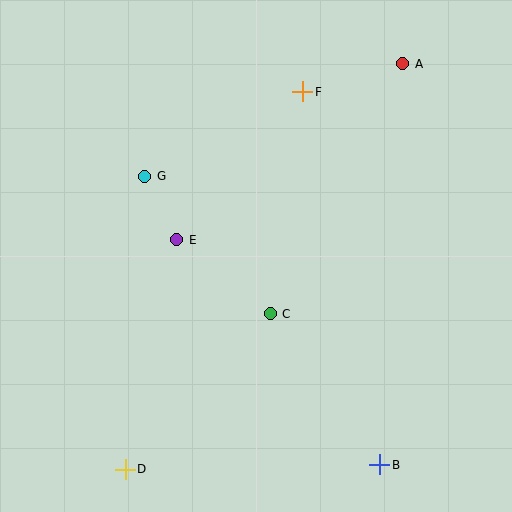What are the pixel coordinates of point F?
Point F is at (303, 92).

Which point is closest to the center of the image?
Point C at (270, 314) is closest to the center.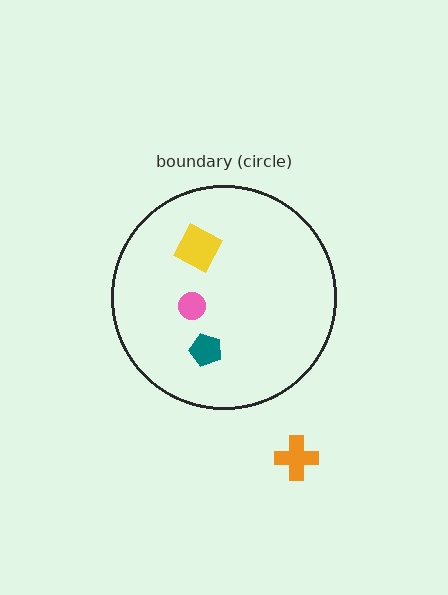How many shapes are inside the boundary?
3 inside, 1 outside.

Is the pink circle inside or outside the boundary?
Inside.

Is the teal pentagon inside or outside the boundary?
Inside.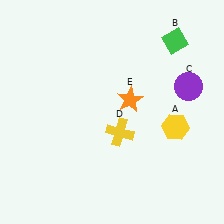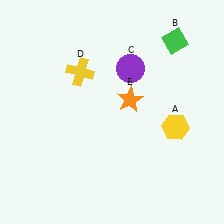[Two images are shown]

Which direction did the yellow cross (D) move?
The yellow cross (D) moved up.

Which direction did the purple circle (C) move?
The purple circle (C) moved left.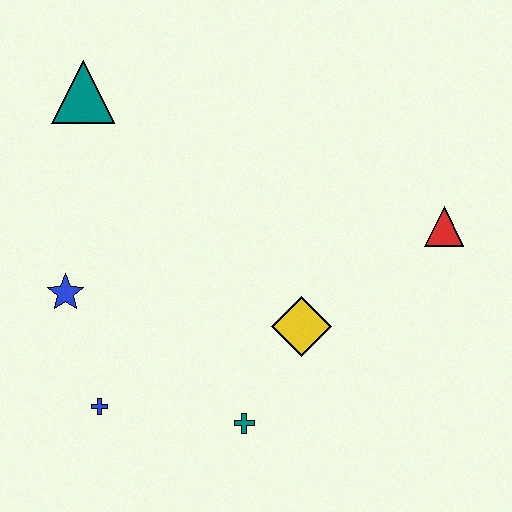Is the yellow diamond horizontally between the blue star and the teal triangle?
No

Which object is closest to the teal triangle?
The blue star is closest to the teal triangle.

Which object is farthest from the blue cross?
The red triangle is farthest from the blue cross.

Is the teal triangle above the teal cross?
Yes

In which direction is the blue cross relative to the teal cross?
The blue cross is to the left of the teal cross.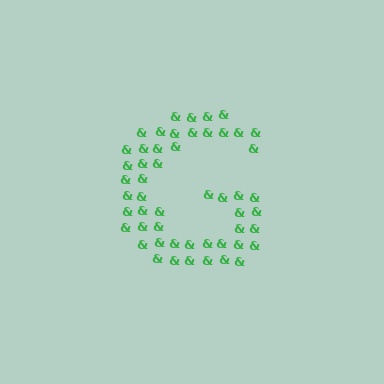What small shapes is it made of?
It is made of small ampersands.